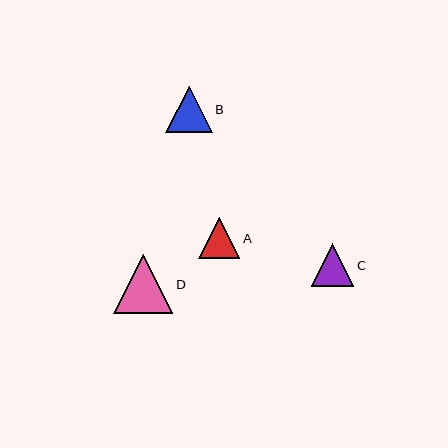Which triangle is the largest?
Triangle D is the largest with a size of approximately 59 pixels.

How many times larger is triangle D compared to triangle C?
Triangle D is approximately 1.4 times the size of triangle C.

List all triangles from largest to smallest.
From largest to smallest: D, B, C, A.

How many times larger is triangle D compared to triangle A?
Triangle D is approximately 1.4 times the size of triangle A.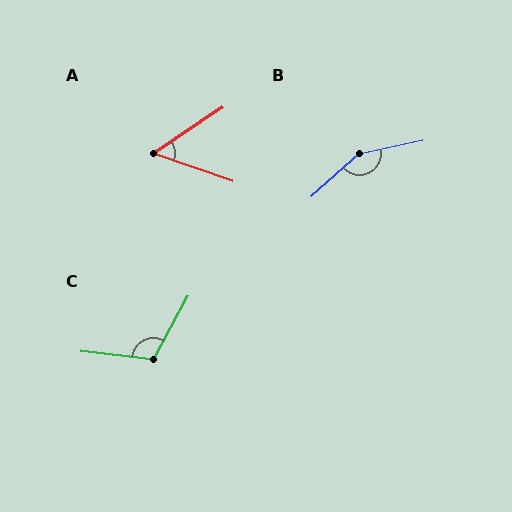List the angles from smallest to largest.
A (53°), C (112°), B (150°).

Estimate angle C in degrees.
Approximately 112 degrees.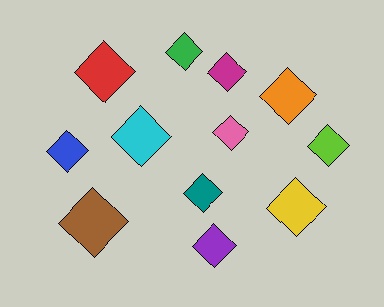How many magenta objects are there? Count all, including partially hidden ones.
There is 1 magenta object.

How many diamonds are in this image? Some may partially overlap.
There are 12 diamonds.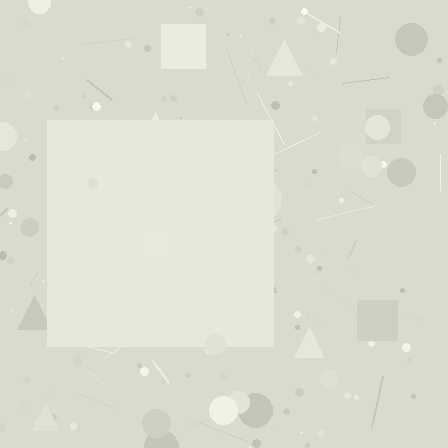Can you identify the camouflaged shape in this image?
The camouflaged shape is a square.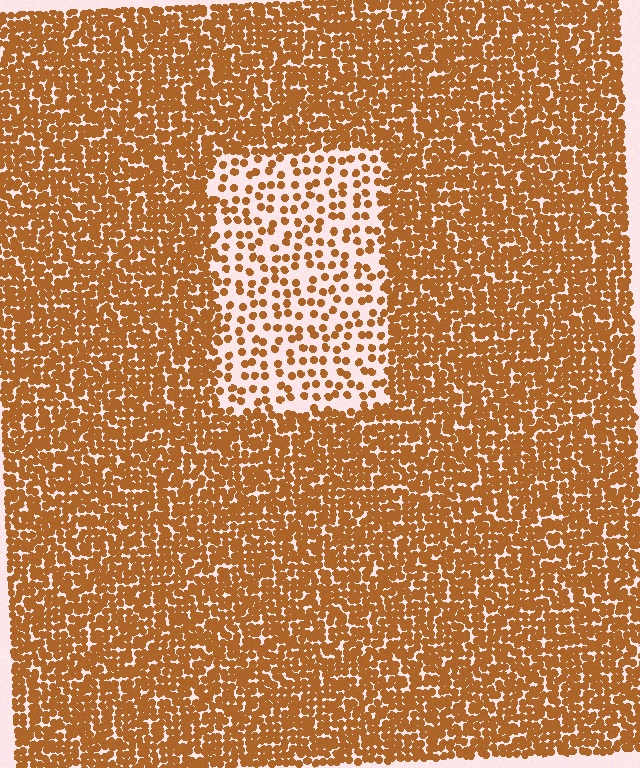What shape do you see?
I see a rectangle.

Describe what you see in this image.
The image contains small brown elements arranged at two different densities. A rectangle-shaped region is visible where the elements are less densely packed than the surrounding area.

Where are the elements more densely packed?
The elements are more densely packed outside the rectangle boundary.